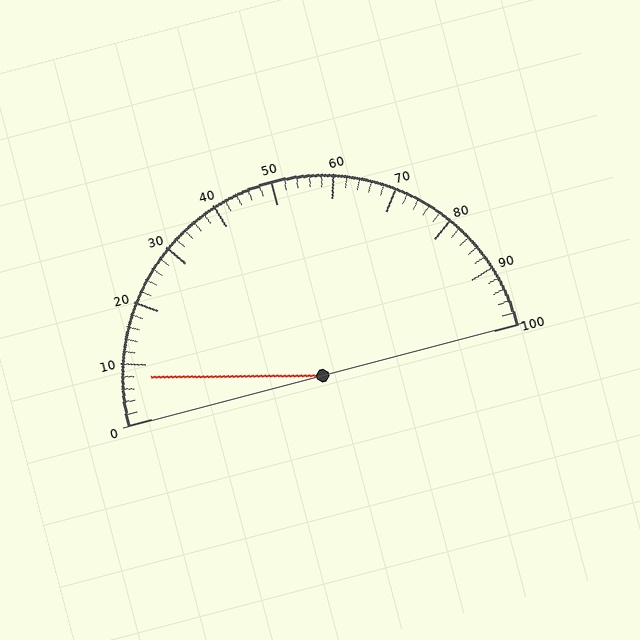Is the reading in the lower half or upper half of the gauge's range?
The reading is in the lower half of the range (0 to 100).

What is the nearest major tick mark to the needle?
The nearest major tick mark is 10.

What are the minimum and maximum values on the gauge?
The gauge ranges from 0 to 100.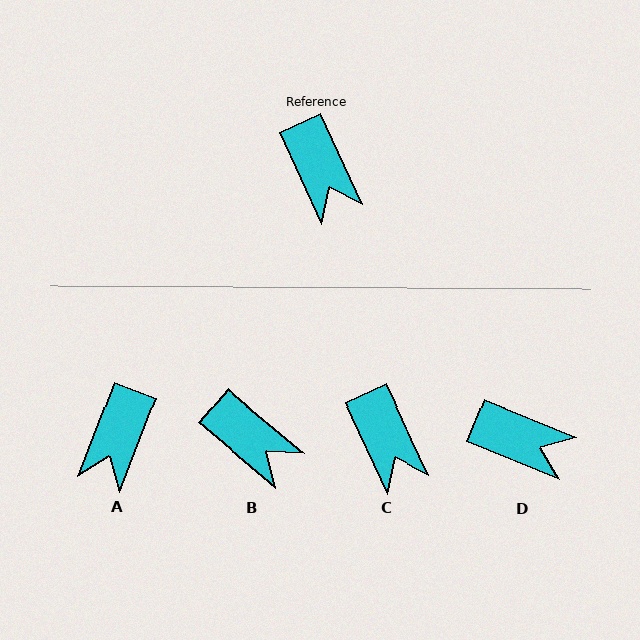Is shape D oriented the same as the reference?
No, it is off by about 43 degrees.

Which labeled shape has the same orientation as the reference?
C.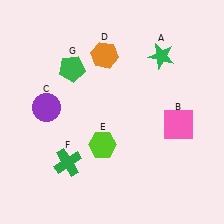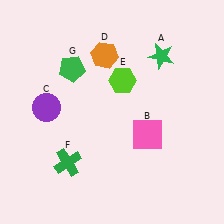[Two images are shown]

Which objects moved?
The objects that moved are: the pink square (B), the lime hexagon (E).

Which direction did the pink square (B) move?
The pink square (B) moved left.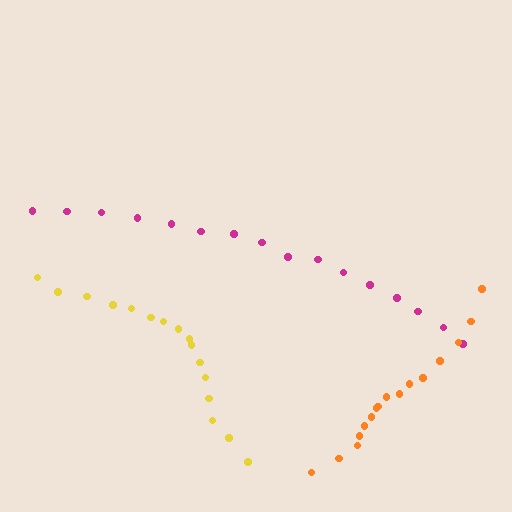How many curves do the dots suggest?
There are 3 distinct paths.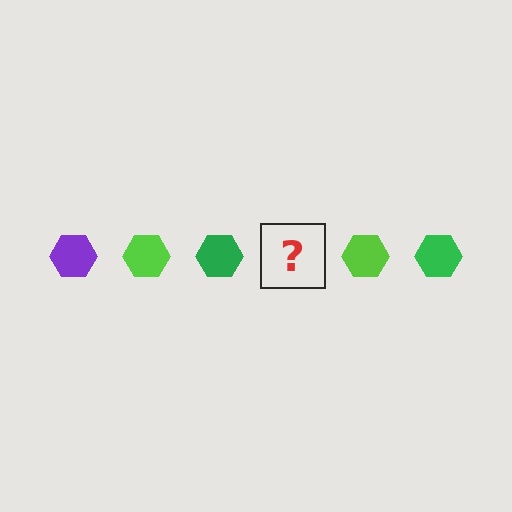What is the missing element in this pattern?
The missing element is a purple hexagon.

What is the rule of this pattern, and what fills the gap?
The rule is that the pattern cycles through purple, lime, green hexagons. The gap should be filled with a purple hexagon.